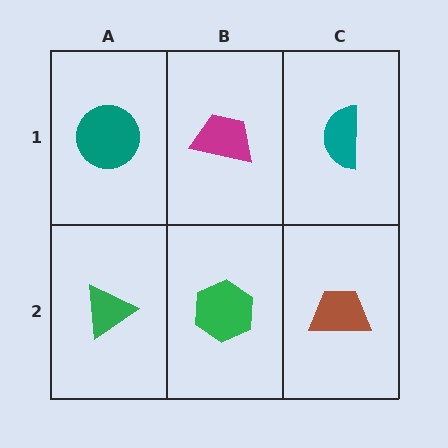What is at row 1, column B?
A magenta trapezoid.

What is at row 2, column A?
A green triangle.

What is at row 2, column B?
A green hexagon.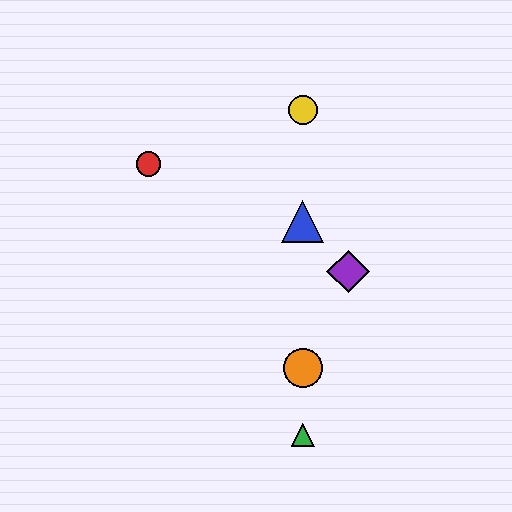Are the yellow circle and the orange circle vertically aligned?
Yes, both are at x≈303.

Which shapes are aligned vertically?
The blue triangle, the green triangle, the yellow circle, the orange circle are aligned vertically.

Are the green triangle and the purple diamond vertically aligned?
No, the green triangle is at x≈303 and the purple diamond is at x≈348.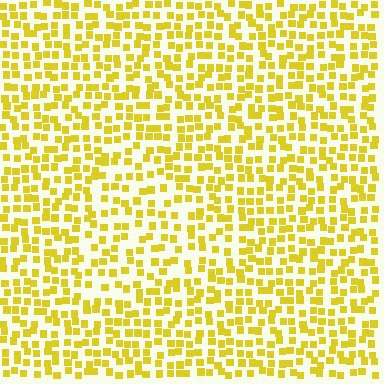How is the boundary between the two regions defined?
The boundary is defined by a change in element density (approximately 1.4x ratio). All elements are the same color, size, and shape.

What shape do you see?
I see a triangle.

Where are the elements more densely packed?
The elements are more densely packed outside the triangle boundary.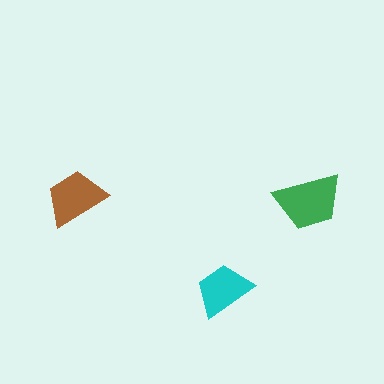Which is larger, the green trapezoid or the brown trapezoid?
The green one.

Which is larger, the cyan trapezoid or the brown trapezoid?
The brown one.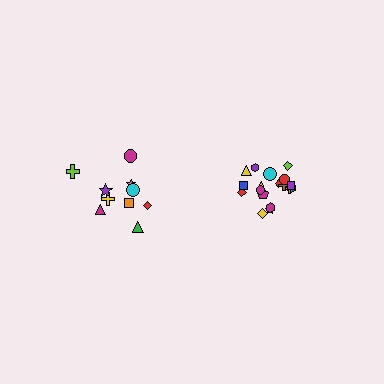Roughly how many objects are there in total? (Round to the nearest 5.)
Roughly 30 objects in total.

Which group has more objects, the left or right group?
The right group.